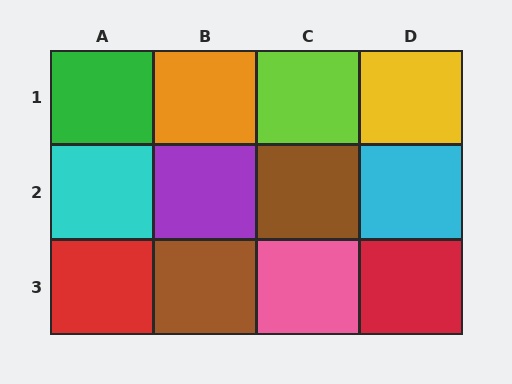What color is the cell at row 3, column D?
Red.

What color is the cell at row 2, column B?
Purple.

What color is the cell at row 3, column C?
Pink.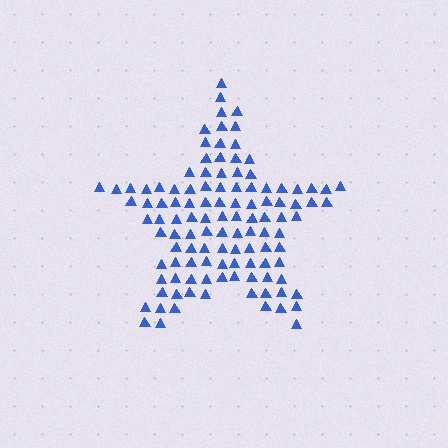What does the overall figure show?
The overall figure shows a star.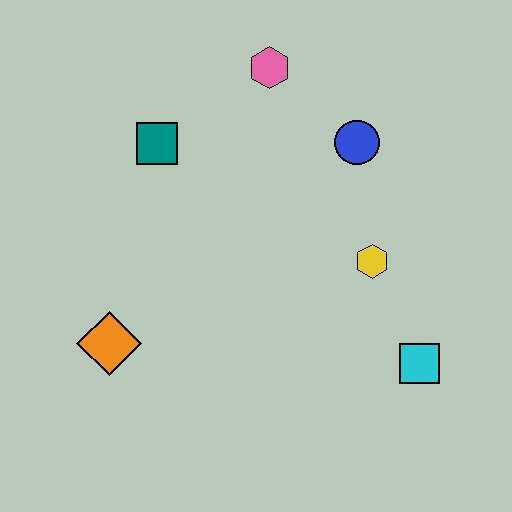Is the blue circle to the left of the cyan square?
Yes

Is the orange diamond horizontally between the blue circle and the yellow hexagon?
No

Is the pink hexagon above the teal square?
Yes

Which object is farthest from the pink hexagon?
The cyan square is farthest from the pink hexagon.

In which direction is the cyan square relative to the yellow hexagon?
The cyan square is below the yellow hexagon.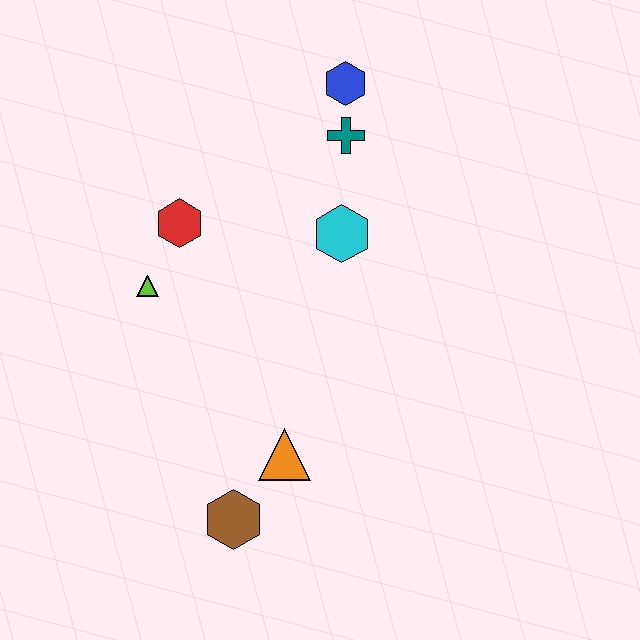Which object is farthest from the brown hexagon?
The blue hexagon is farthest from the brown hexagon.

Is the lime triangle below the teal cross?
Yes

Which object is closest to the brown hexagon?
The orange triangle is closest to the brown hexagon.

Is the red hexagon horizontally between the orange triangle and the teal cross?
No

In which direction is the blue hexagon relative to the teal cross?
The blue hexagon is above the teal cross.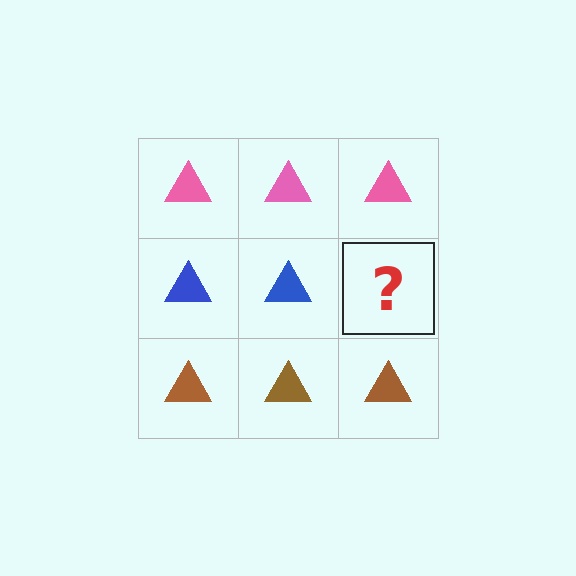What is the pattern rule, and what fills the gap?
The rule is that each row has a consistent color. The gap should be filled with a blue triangle.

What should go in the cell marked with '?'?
The missing cell should contain a blue triangle.